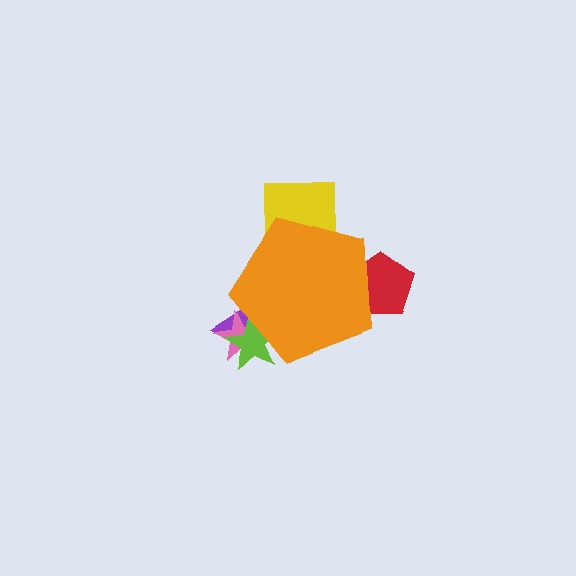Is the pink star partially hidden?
Yes, the pink star is partially hidden behind the orange pentagon.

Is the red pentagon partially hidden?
Yes, the red pentagon is partially hidden behind the orange pentagon.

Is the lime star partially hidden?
Yes, the lime star is partially hidden behind the orange pentagon.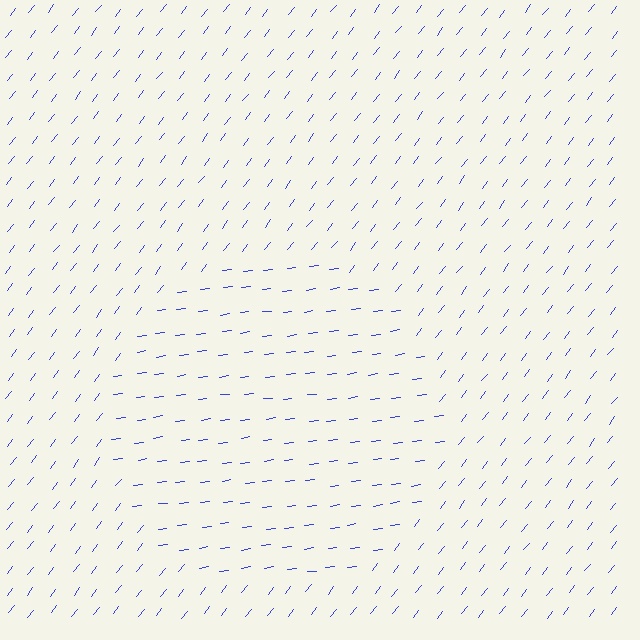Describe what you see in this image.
The image is filled with small blue line segments. A circle region in the image has lines oriented differently from the surrounding lines, creating a visible texture boundary.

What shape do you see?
I see a circle.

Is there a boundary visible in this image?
Yes, there is a texture boundary formed by a change in line orientation.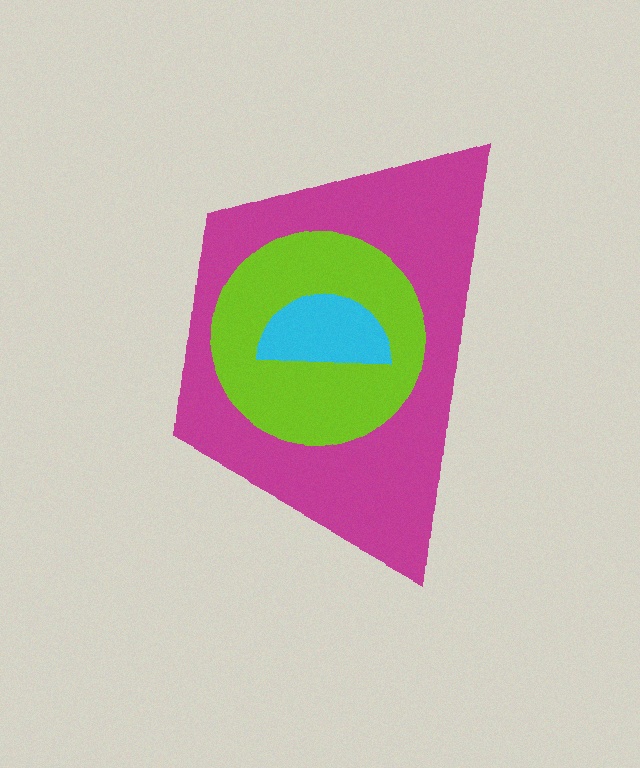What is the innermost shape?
The cyan semicircle.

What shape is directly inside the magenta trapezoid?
The lime circle.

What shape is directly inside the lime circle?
The cyan semicircle.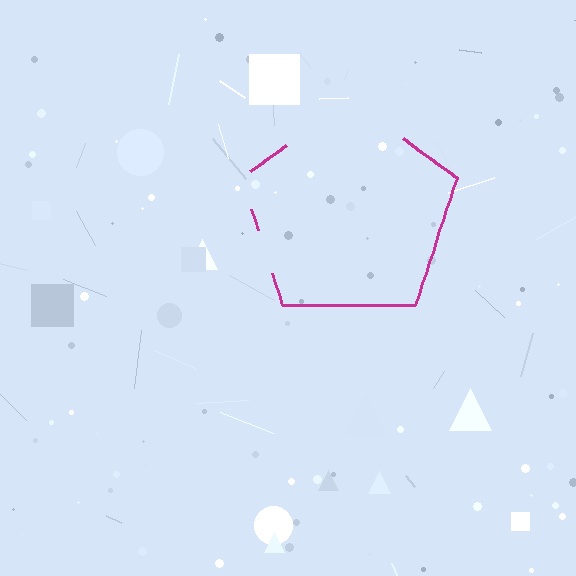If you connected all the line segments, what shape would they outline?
They would outline a pentagon.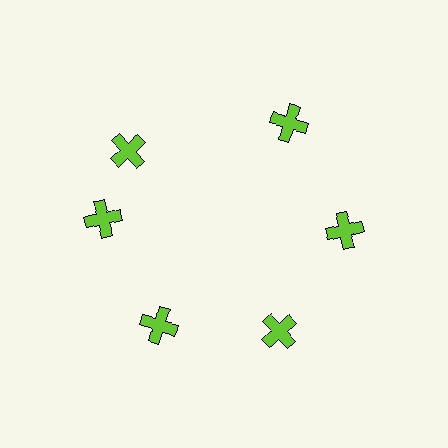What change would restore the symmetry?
The symmetry would be restored by rotating it back into even spacing with its neighbors so that all 6 crosses sit at equal angles and equal distance from the center.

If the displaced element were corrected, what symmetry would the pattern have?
It would have 6-fold rotational symmetry — the pattern would map onto itself every 60 degrees.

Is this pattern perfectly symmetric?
No. The 6 lime crosses are arranged in a ring, but one element near the 11 o'clock position is rotated out of alignment along the ring, breaking the 6-fold rotational symmetry.